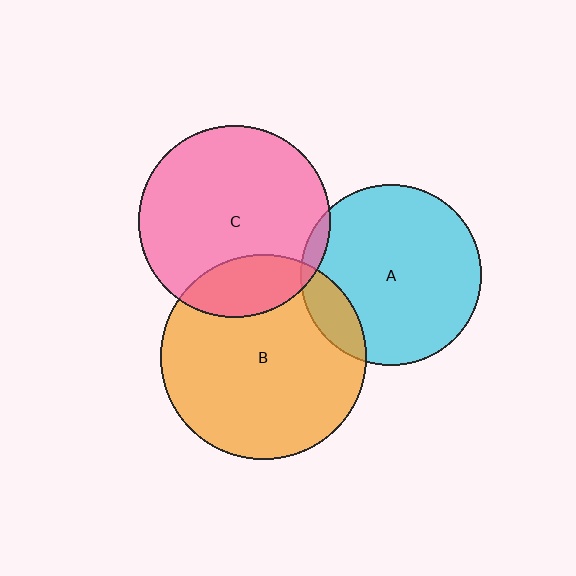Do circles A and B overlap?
Yes.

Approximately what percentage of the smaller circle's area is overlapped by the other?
Approximately 15%.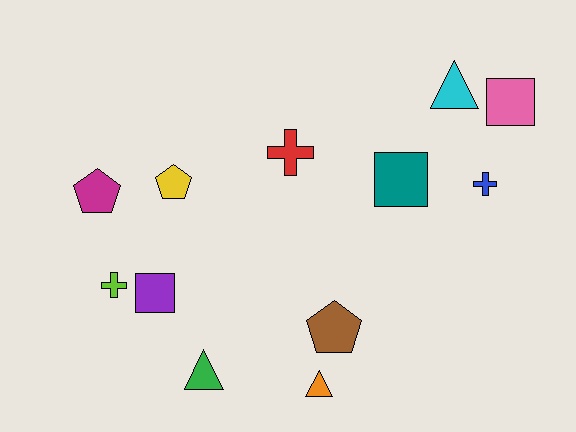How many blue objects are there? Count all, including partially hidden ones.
There is 1 blue object.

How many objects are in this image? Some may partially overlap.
There are 12 objects.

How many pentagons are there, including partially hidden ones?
There are 3 pentagons.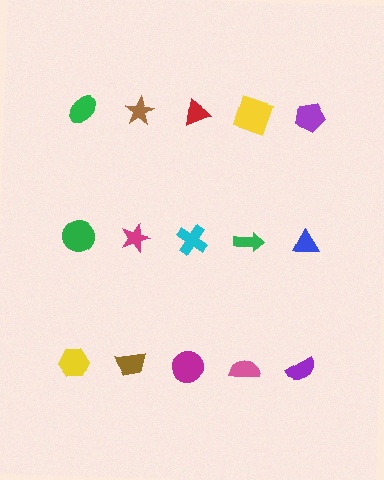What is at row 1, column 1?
A green ellipse.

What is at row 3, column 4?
A pink semicircle.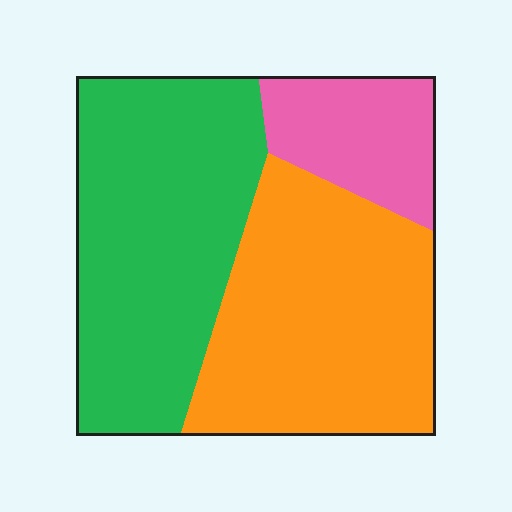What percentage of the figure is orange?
Orange takes up between a quarter and a half of the figure.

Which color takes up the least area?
Pink, at roughly 15%.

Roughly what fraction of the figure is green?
Green covers around 45% of the figure.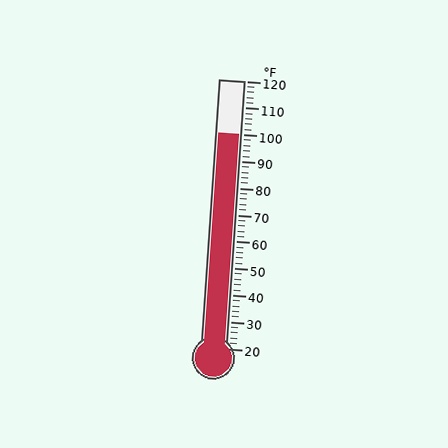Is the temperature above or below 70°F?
The temperature is above 70°F.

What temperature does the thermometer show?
The thermometer shows approximately 100°F.